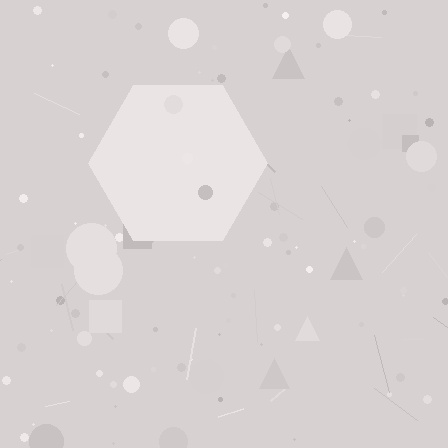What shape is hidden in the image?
A hexagon is hidden in the image.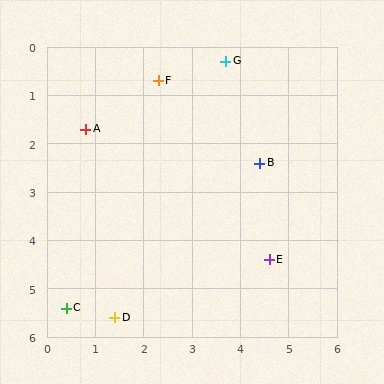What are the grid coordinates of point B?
Point B is at approximately (4.4, 2.4).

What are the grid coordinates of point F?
Point F is at approximately (2.3, 0.7).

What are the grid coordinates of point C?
Point C is at approximately (0.4, 5.4).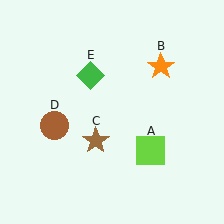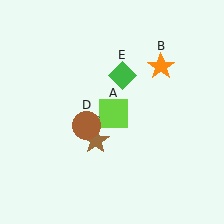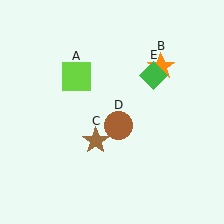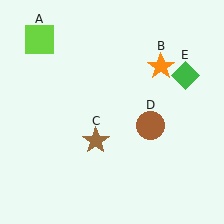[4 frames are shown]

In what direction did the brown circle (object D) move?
The brown circle (object D) moved right.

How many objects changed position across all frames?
3 objects changed position: lime square (object A), brown circle (object D), green diamond (object E).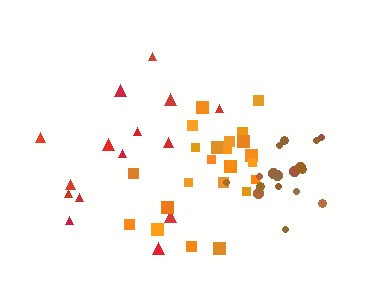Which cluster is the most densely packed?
Brown.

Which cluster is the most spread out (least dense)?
Red.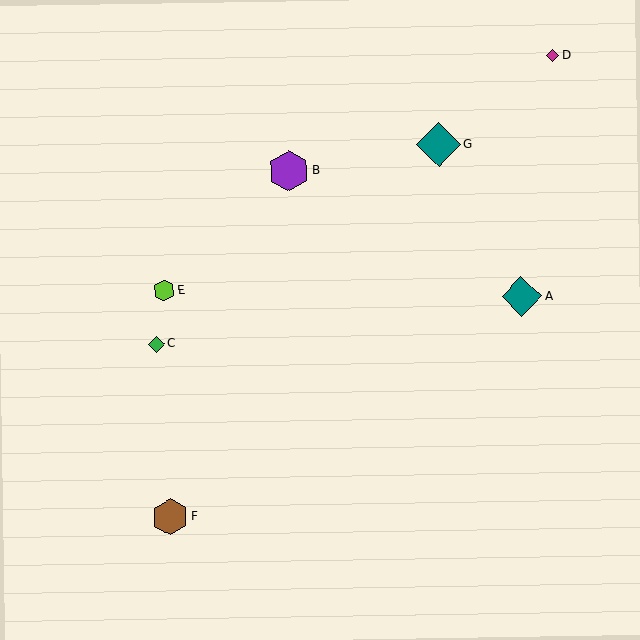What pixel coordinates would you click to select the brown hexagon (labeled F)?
Click at (171, 517) to select the brown hexagon F.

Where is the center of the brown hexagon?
The center of the brown hexagon is at (171, 517).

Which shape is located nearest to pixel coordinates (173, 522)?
The brown hexagon (labeled F) at (171, 517) is nearest to that location.